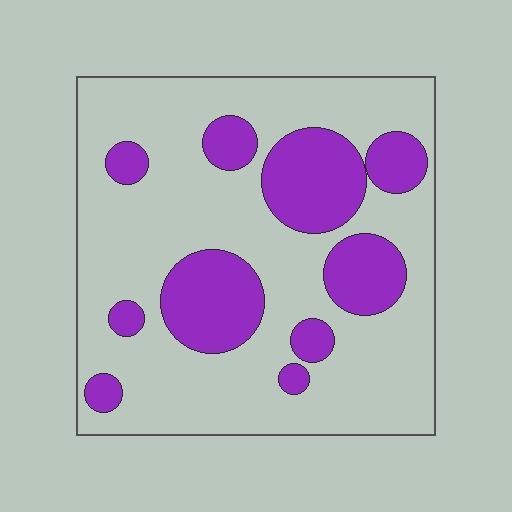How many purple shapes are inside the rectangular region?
10.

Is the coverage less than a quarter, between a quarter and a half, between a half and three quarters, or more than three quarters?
Between a quarter and a half.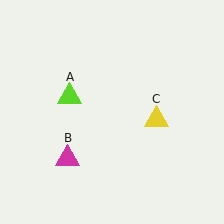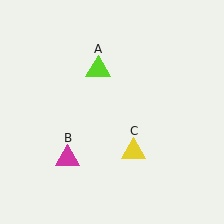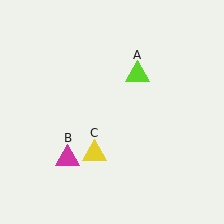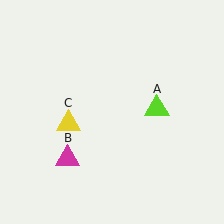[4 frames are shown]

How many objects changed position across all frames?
2 objects changed position: lime triangle (object A), yellow triangle (object C).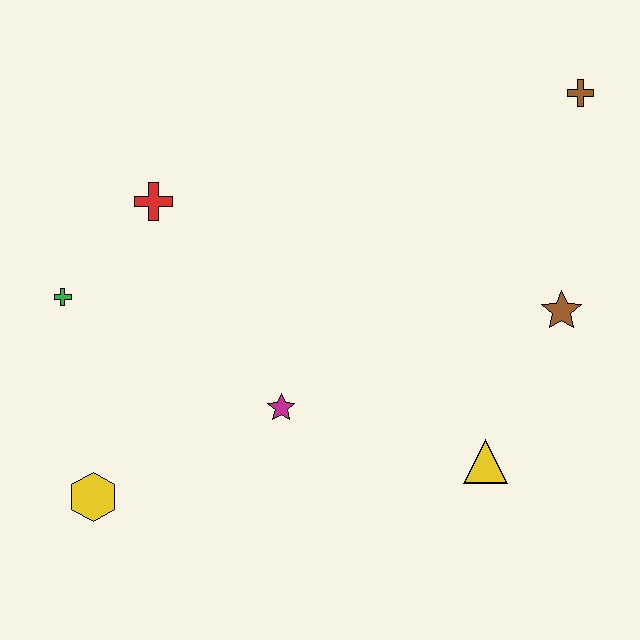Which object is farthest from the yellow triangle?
The green cross is farthest from the yellow triangle.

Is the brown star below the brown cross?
Yes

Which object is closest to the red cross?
The green cross is closest to the red cross.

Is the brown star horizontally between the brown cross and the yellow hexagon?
Yes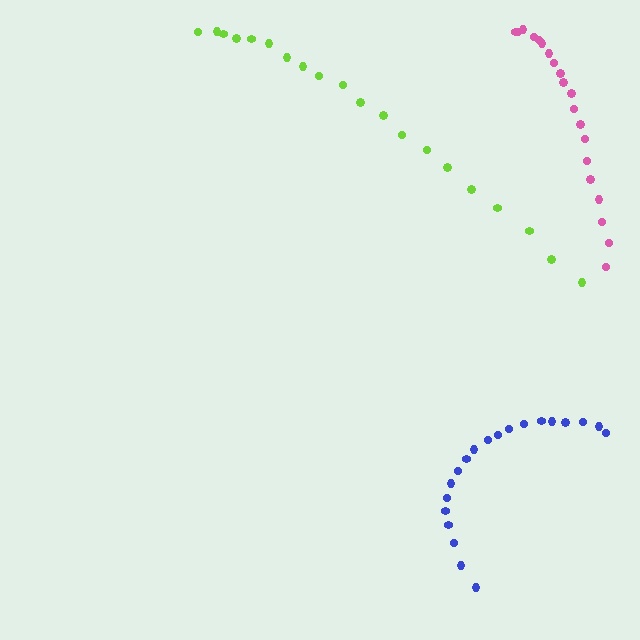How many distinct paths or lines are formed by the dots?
There are 3 distinct paths.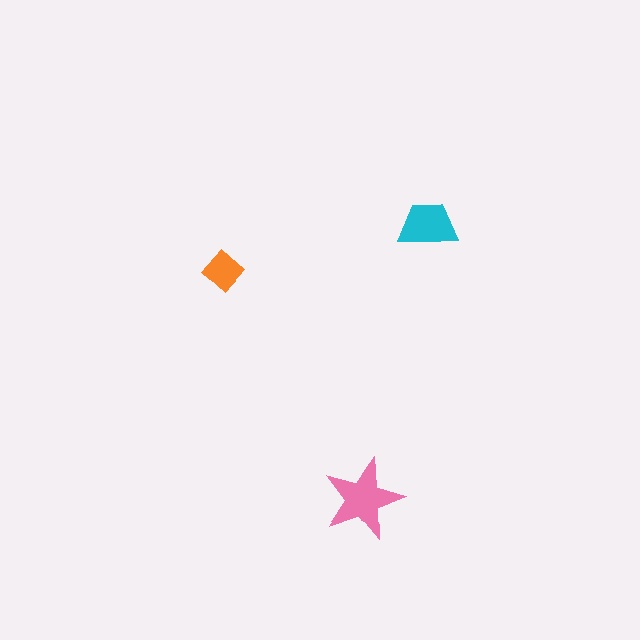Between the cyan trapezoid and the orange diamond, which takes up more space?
The cyan trapezoid.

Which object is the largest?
The pink star.